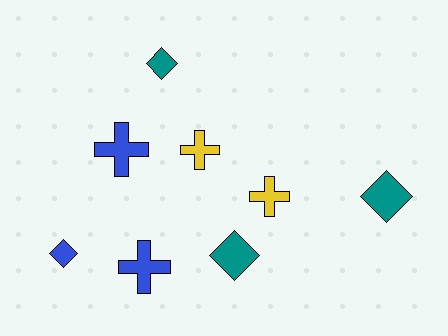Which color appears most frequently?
Blue, with 3 objects.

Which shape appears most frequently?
Cross, with 4 objects.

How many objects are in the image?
There are 8 objects.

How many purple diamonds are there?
There are no purple diamonds.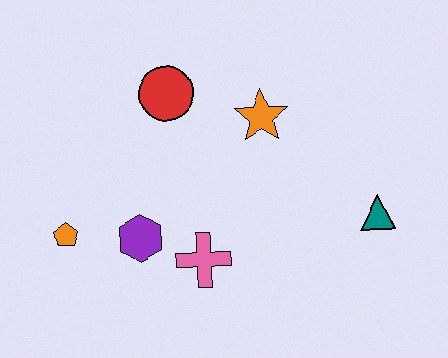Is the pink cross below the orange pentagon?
Yes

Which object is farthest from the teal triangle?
The orange pentagon is farthest from the teal triangle.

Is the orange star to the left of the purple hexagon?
No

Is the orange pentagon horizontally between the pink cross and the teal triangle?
No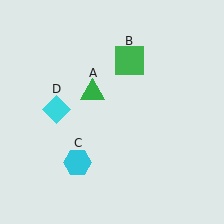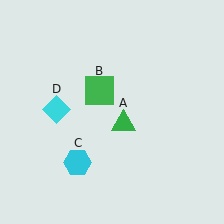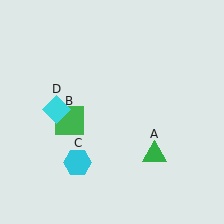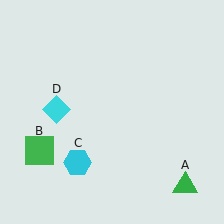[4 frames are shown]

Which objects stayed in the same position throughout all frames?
Cyan hexagon (object C) and cyan diamond (object D) remained stationary.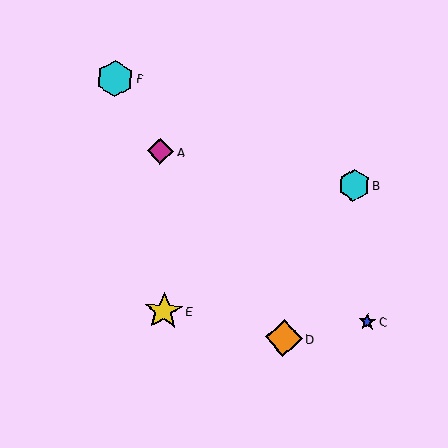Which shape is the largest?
The yellow star (labeled E) is the largest.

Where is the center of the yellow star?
The center of the yellow star is at (164, 311).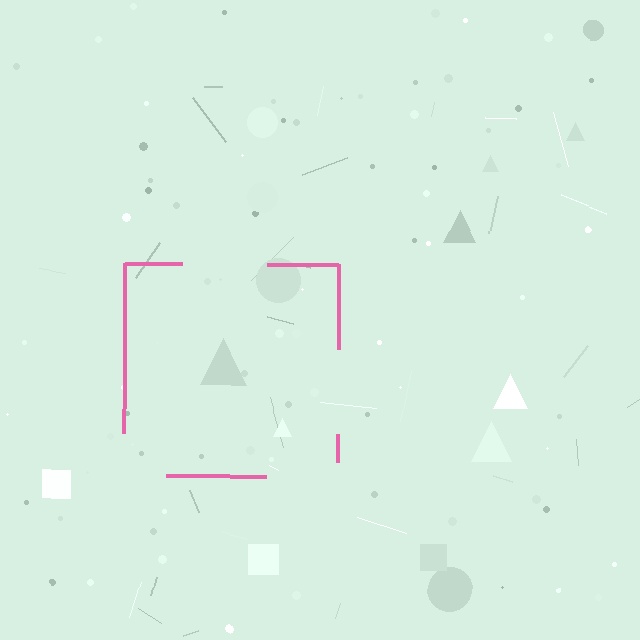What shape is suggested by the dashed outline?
The dashed outline suggests a square.